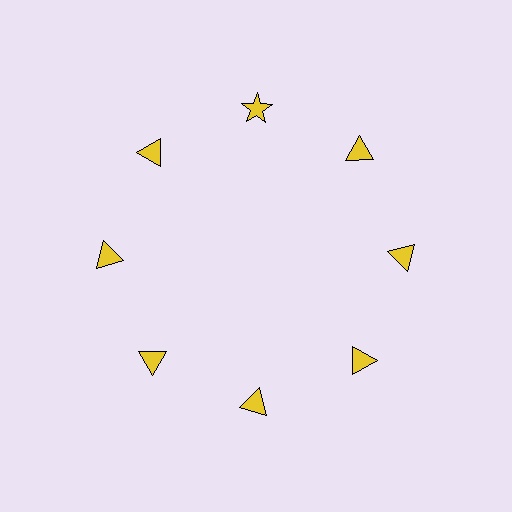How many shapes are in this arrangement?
There are 8 shapes arranged in a ring pattern.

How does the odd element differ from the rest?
It has a different shape: star instead of triangle.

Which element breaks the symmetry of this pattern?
The yellow star at roughly the 12 o'clock position breaks the symmetry. All other shapes are yellow triangles.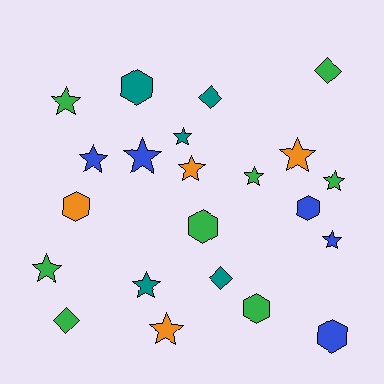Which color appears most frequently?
Green, with 8 objects.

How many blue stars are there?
There are 3 blue stars.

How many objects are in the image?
There are 22 objects.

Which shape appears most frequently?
Star, with 12 objects.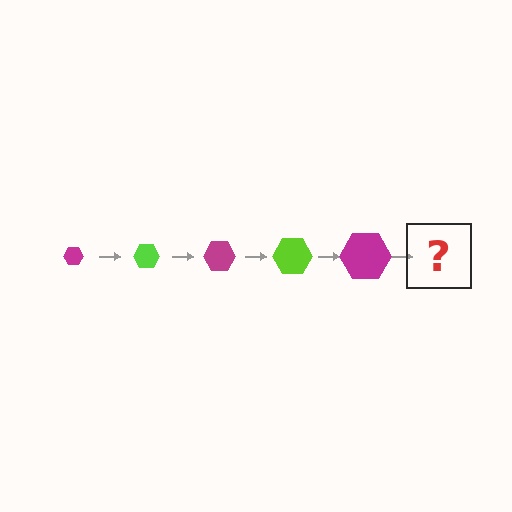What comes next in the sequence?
The next element should be a lime hexagon, larger than the previous one.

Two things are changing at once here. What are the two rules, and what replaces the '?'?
The two rules are that the hexagon grows larger each step and the color cycles through magenta and lime. The '?' should be a lime hexagon, larger than the previous one.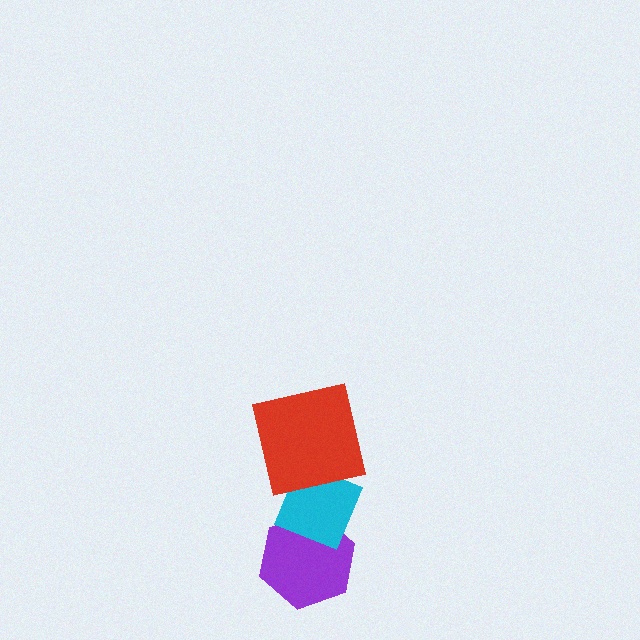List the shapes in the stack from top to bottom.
From top to bottom: the red square, the cyan diamond, the purple hexagon.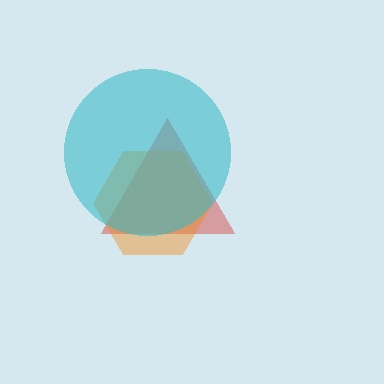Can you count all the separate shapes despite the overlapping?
Yes, there are 3 separate shapes.